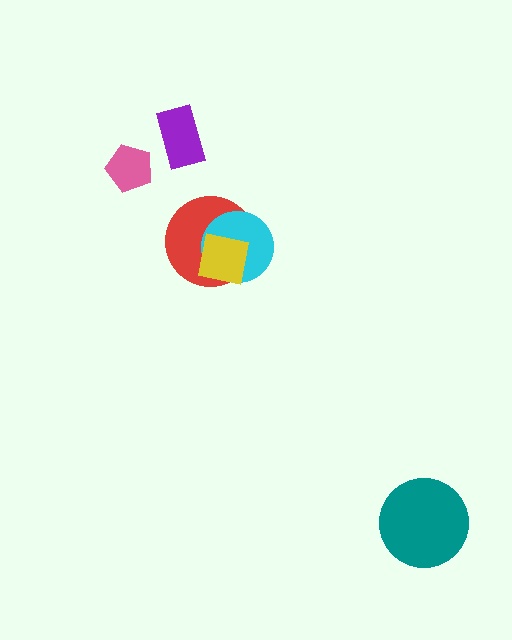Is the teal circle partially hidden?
No, no other shape covers it.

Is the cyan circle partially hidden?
Yes, it is partially covered by another shape.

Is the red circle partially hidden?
Yes, it is partially covered by another shape.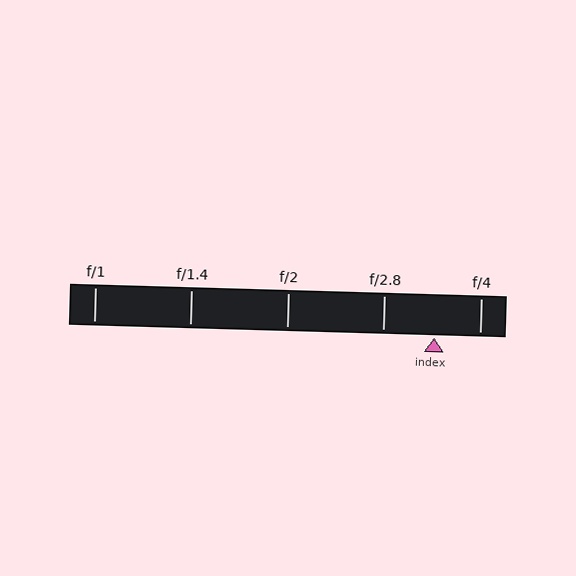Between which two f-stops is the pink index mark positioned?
The index mark is between f/2.8 and f/4.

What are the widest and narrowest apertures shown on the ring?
The widest aperture shown is f/1 and the narrowest is f/4.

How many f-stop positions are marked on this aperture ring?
There are 5 f-stop positions marked.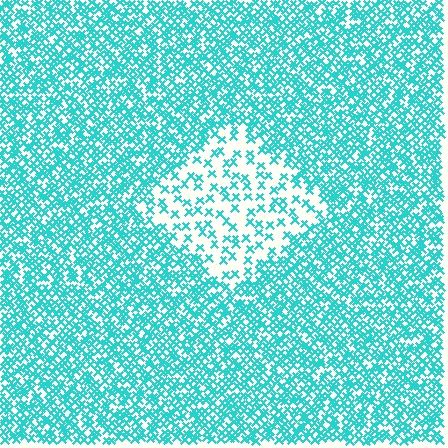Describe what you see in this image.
The image contains small cyan elements arranged at two different densities. A diamond-shaped region is visible where the elements are less densely packed than the surrounding area.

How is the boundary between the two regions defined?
The boundary is defined by a change in element density (approximately 2.8x ratio). All elements are the same color, size, and shape.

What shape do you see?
I see a diamond.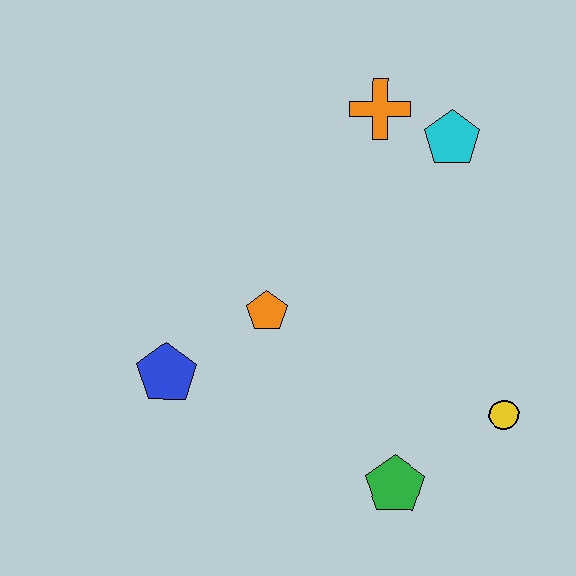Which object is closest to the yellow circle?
The green pentagon is closest to the yellow circle.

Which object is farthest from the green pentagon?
The orange cross is farthest from the green pentagon.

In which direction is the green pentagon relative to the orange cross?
The green pentagon is below the orange cross.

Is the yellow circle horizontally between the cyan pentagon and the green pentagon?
No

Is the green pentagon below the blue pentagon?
Yes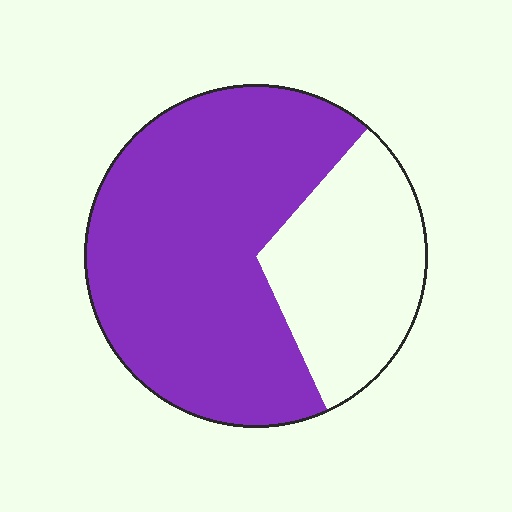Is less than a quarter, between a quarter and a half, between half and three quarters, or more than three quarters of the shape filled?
Between half and three quarters.